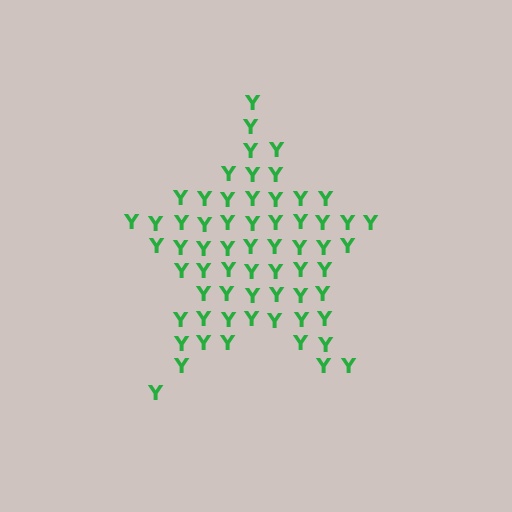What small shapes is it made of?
It is made of small letter Y's.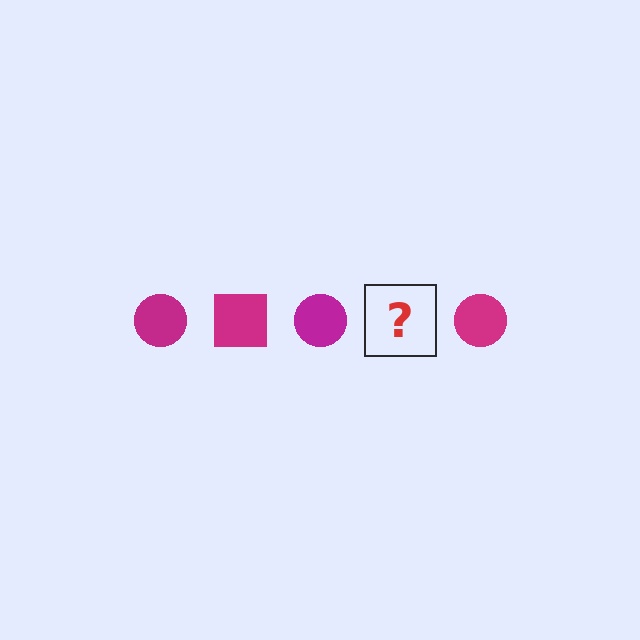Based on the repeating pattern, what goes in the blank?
The blank should be a magenta square.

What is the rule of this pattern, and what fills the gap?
The rule is that the pattern cycles through circle, square shapes in magenta. The gap should be filled with a magenta square.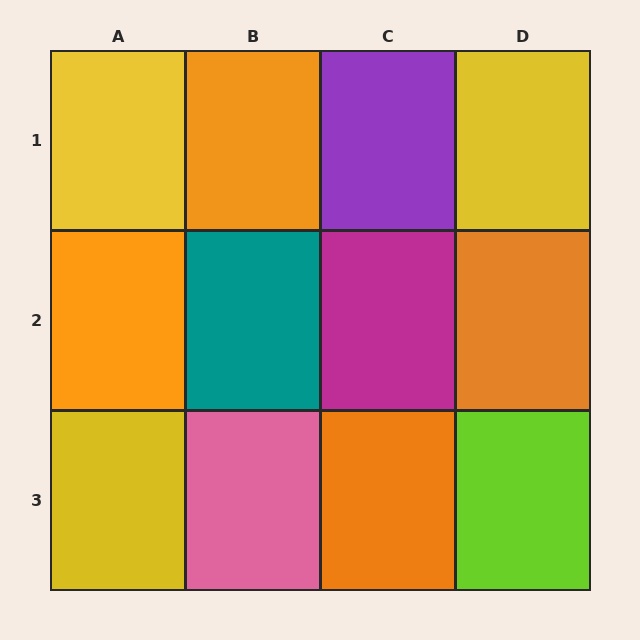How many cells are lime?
1 cell is lime.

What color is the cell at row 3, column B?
Pink.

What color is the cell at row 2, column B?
Teal.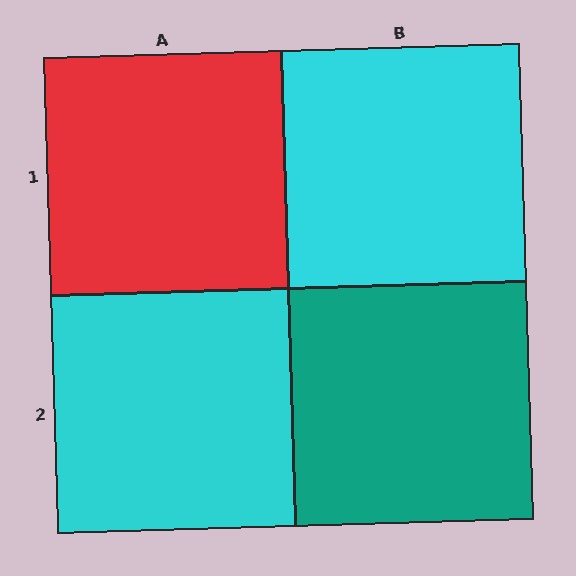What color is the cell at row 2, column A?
Cyan.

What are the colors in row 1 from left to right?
Red, cyan.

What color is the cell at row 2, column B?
Teal.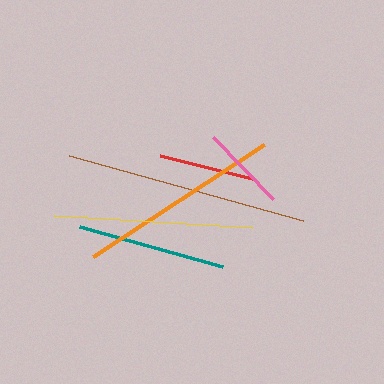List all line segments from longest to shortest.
From longest to shortest: brown, orange, yellow, teal, red, pink.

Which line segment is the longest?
The brown line is the longest at approximately 243 pixels.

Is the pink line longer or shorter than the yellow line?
The yellow line is longer than the pink line.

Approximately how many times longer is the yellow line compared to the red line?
The yellow line is approximately 2.1 times the length of the red line.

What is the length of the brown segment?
The brown segment is approximately 243 pixels long.